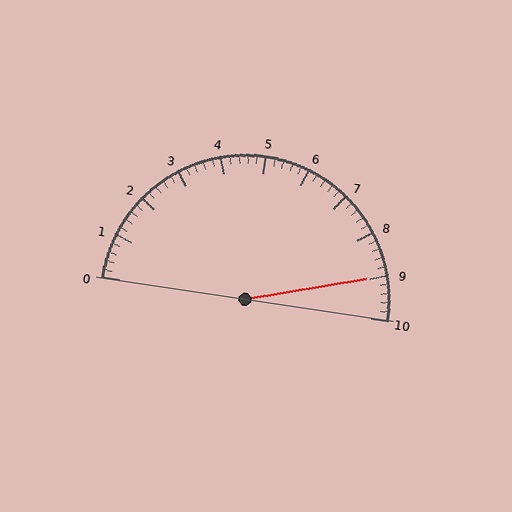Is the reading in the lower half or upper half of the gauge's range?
The reading is in the upper half of the range (0 to 10).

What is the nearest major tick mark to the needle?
The nearest major tick mark is 9.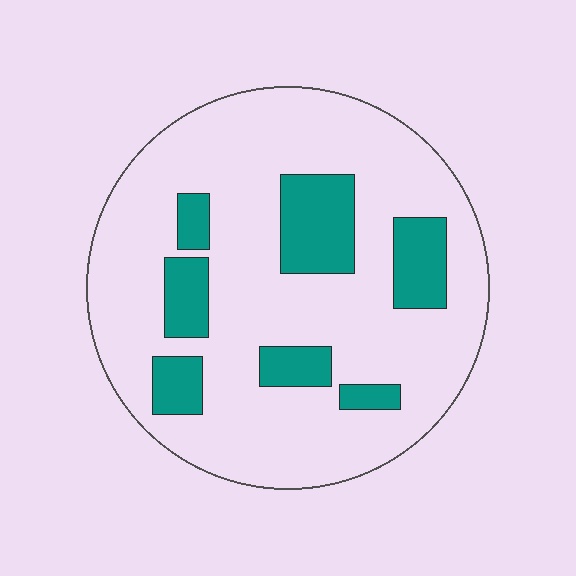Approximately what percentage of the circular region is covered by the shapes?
Approximately 20%.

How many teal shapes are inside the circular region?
7.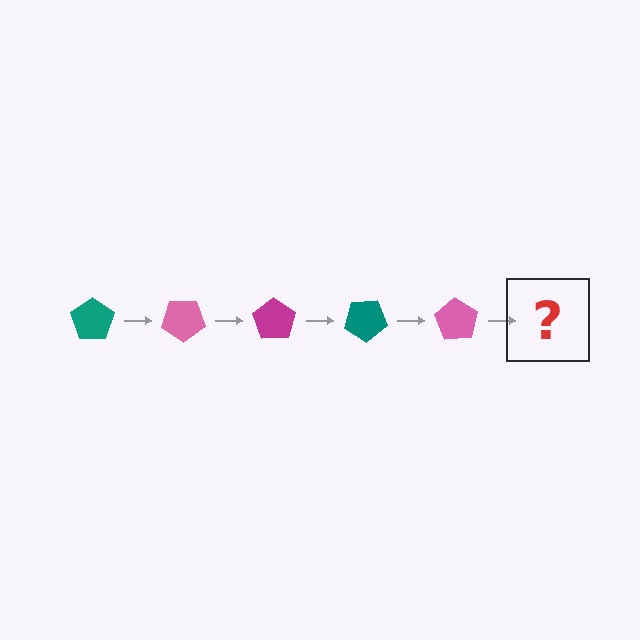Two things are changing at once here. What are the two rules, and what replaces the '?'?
The two rules are that it rotates 35 degrees each step and the color cycles through teal, pink, and magenta. The '?' should be a magenta pentagon, rotated 175 degrees from the start.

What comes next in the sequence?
The next element should be a magenta pentagon, rotated 175 degrees from the start.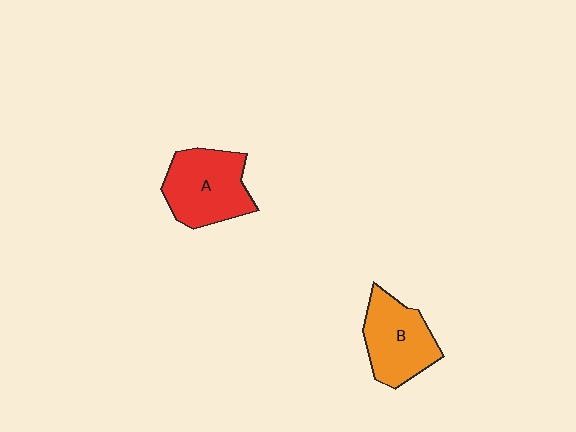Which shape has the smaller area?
Shape B (orange).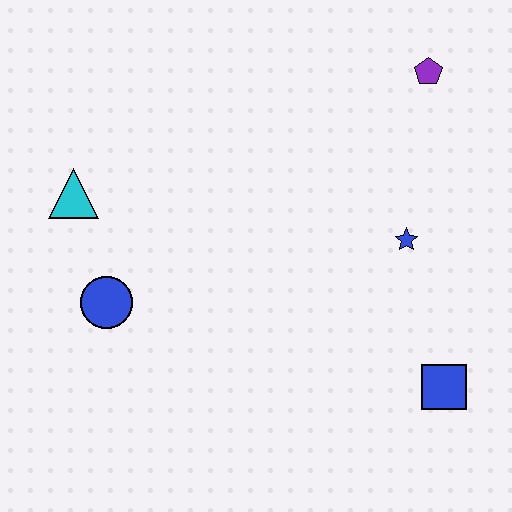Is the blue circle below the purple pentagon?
Yes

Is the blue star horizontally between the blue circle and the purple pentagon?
Yes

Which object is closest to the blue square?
The blue star is closest to the blue square.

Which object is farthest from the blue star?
The cyan triangle is farthest from the blue star.